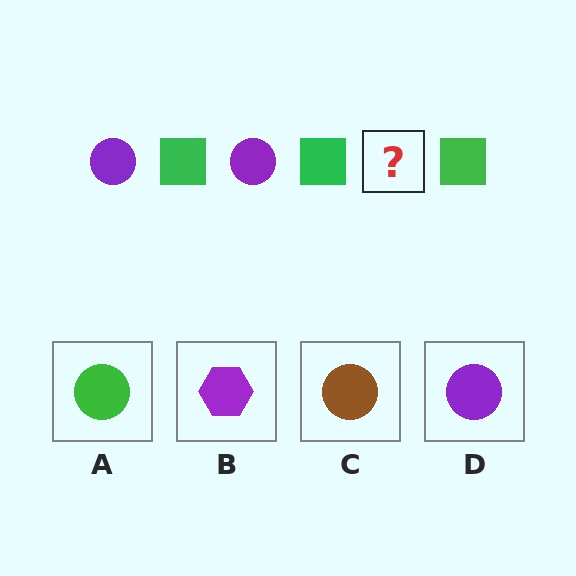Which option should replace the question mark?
Option D.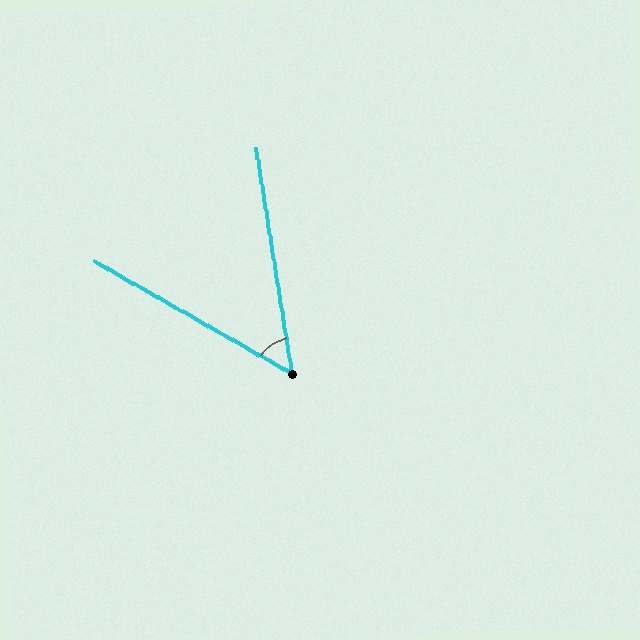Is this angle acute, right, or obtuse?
It is acute.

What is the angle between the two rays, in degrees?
Approximately 51 degrees.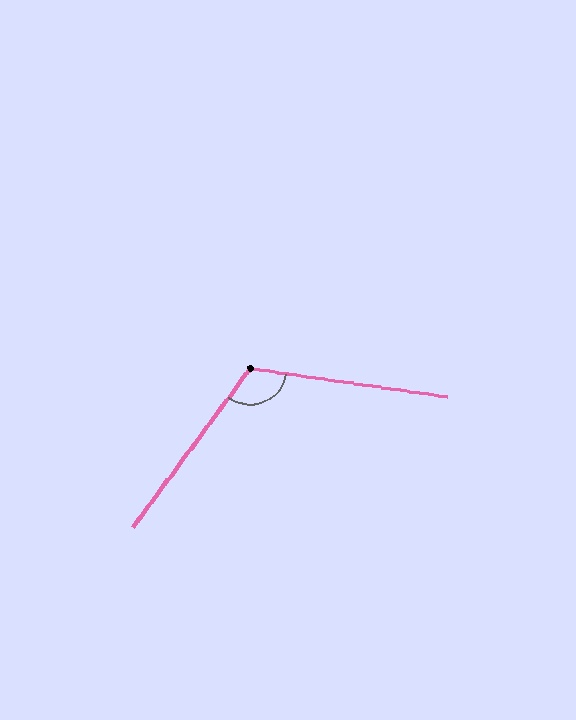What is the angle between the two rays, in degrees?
Approximately 118 degrees.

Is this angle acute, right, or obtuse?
It is obtuse.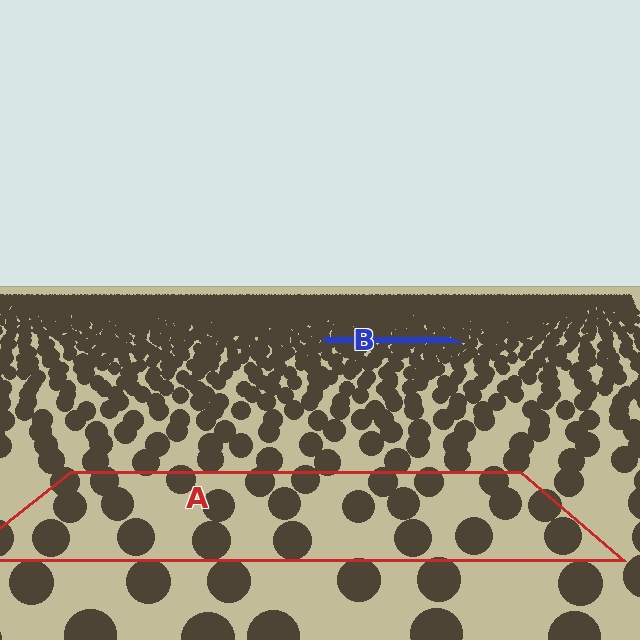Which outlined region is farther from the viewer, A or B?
Region B is farther from the viewer — the texture elements inside it appear smaller and more densely packed.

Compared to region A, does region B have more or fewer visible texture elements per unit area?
Region B has more texture elements per unit area — they are packed more densely because it is farther away.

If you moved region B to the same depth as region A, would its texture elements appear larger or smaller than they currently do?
They would appear larger. At a closer depth, the same texture elements are projected at a bigger on-screen size.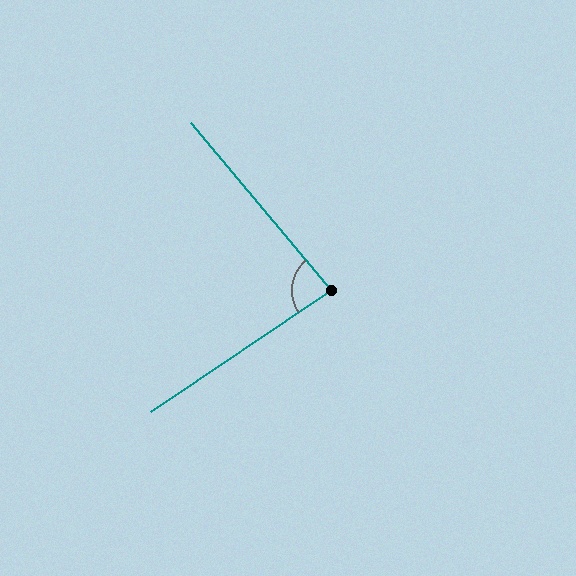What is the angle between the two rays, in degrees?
Approximately 84 degrees.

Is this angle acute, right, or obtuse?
It is acute.